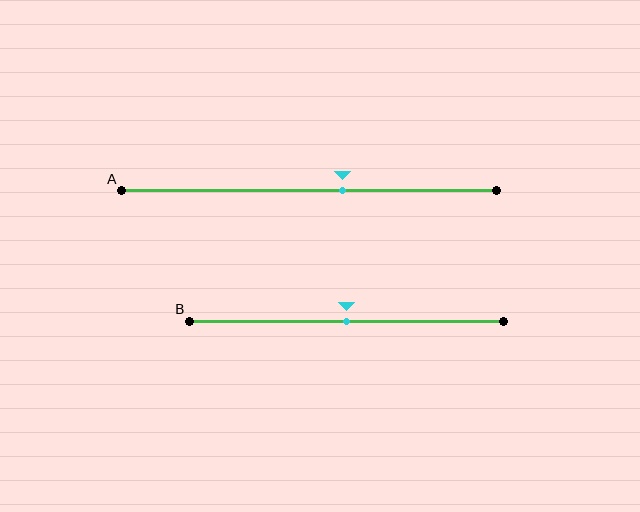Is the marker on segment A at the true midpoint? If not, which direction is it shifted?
No, the marker on segment A is shifted to the right by about 9% of the segment length.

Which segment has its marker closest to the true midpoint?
Segment B has its marker closest to the true midpoint.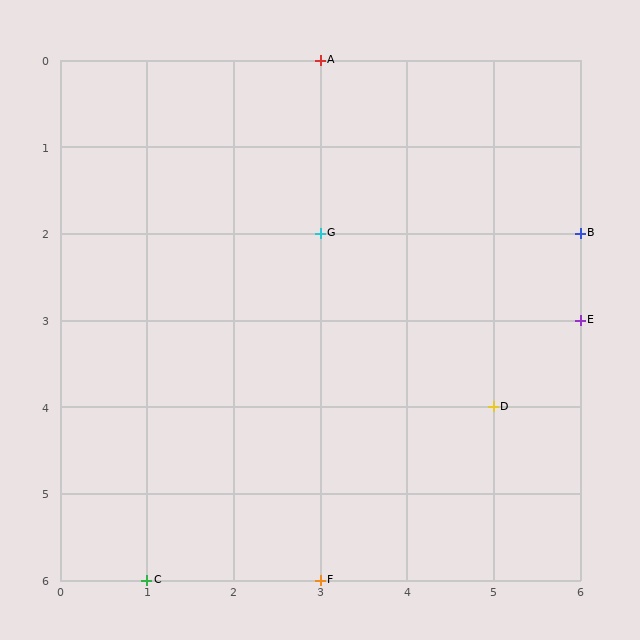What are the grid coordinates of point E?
Point E is at grid coordinates (6, 3).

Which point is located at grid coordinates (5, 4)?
Point D is at (5, 4).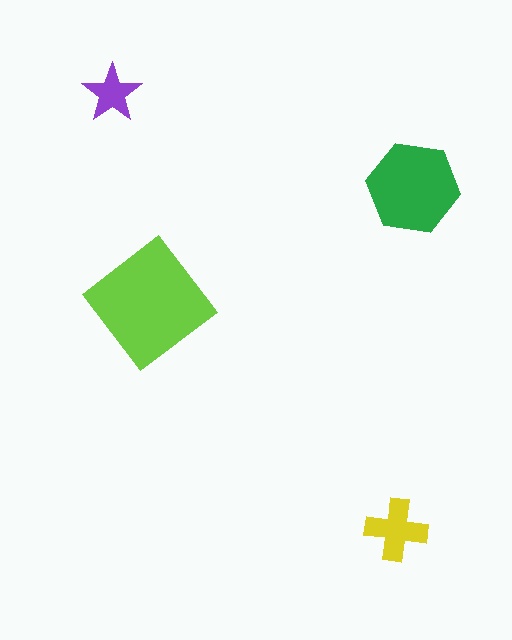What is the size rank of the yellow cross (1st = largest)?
3rd.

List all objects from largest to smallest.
The lime diamond, the green hexagon, the yellow cross, the purple star.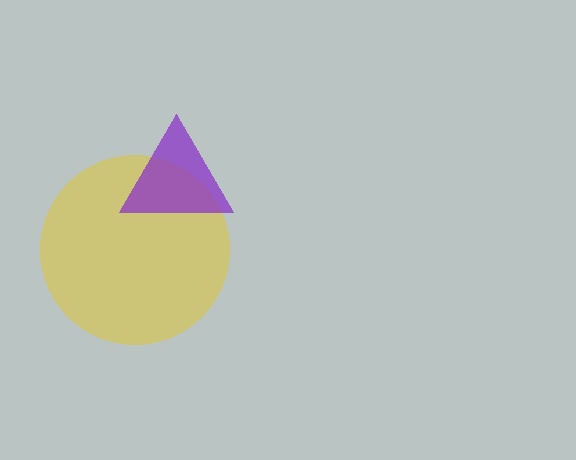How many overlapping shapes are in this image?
There are 2 overlapping shapes in the image.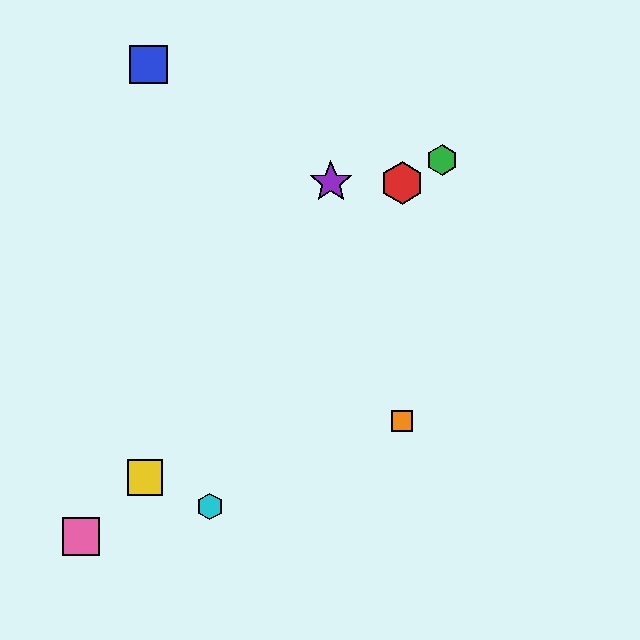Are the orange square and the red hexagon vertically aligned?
Yes, both are at x≈402.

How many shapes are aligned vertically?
2 shapes (the red hexagon, the orange square) are aligned vertically.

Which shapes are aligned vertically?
The red hexagon, the orange square are aligned vertically.